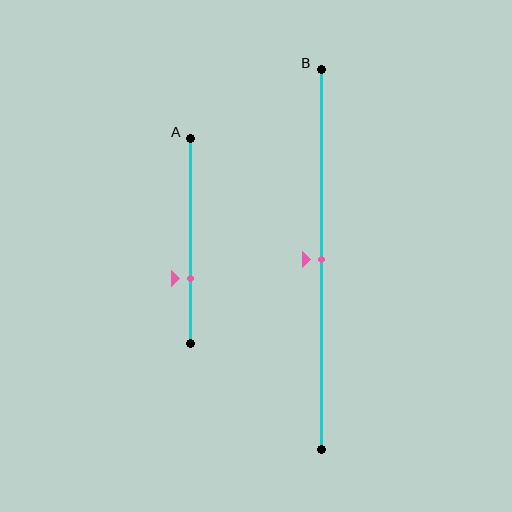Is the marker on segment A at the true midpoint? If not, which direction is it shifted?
No, the marker on segment A is shifted downward by about 18% of the segment length.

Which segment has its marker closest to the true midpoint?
Segment B has its marker closest to the true midpoint.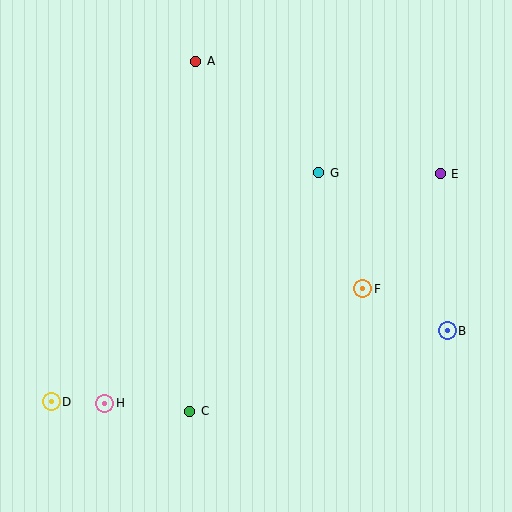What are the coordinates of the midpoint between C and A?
The midpoint between C and A is at (193, 236).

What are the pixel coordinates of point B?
Point B is at (447, 331).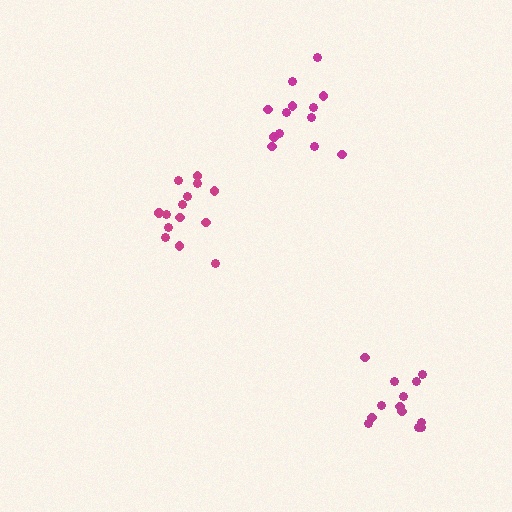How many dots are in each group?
Group 1: 14 dots, Group 2: 13 dots, Group 3: 13 dots (40 total).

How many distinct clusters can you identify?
There are 3 distinct clusters.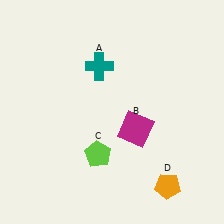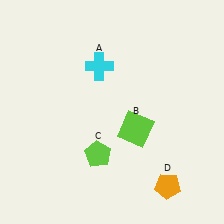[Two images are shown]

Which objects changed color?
A changed from teal to cyan. B changed from magenta to lime.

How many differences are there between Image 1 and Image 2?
There are 2 differences between the two images.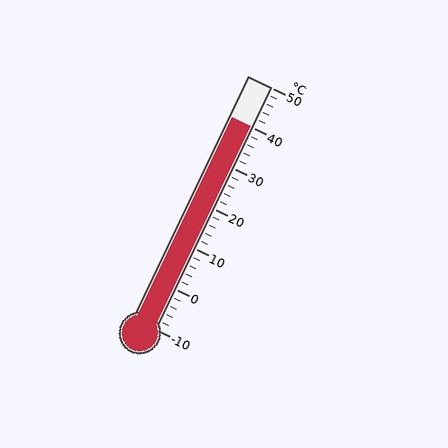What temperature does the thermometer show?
The thermometer shows approximately 40°C.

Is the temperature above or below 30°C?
The temperature is above 30°C.